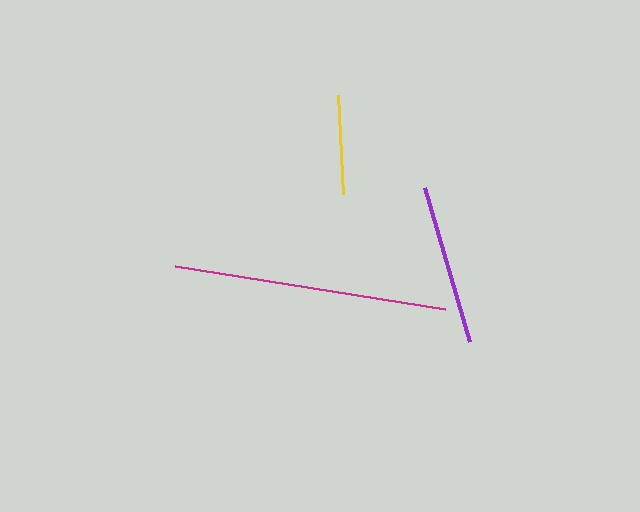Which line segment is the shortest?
The yellow line is the shortest at approximately 99 pixels.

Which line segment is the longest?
The magenta line is the longest at approximately 273 pixels.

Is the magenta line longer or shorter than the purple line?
The magenta line is longer than the purple line.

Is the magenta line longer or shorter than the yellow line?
The magenta line is longer than the yellow line.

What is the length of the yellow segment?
The yellow segment is approximately 99 pixels long.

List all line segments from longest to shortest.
From longest to shortest: magenta, purple, yellow.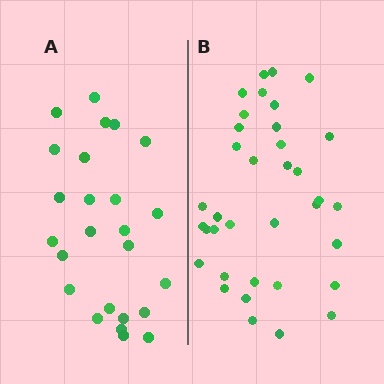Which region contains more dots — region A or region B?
Region B (the right region) has more dots.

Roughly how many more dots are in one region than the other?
Region B has roughly 12 or so more dots than region A.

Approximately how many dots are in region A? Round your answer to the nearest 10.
About 20 dots. (The exact count is 25, which rounds to 20.)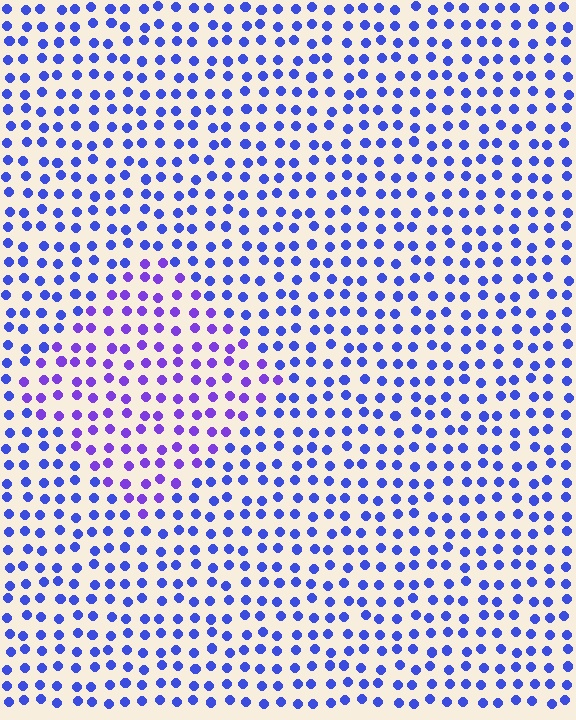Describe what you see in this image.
The image is filled with small blue elements in a uniform arrangement. A diamond-shaped region is visible where the elements are tinted to a slightly different hue, forming a subtle color boundary.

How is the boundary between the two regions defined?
The boundary is defined purely by a slight shift in hue (about 31 degrees). Spacing, size, and orientation are identical on both sides.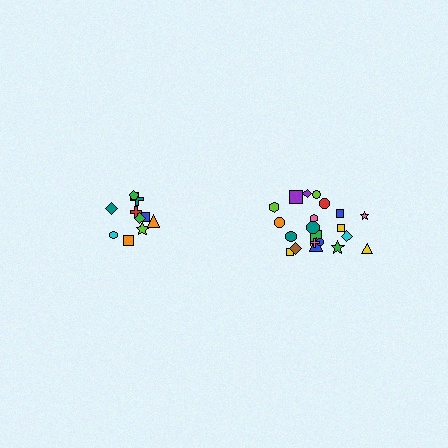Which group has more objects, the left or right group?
The right group.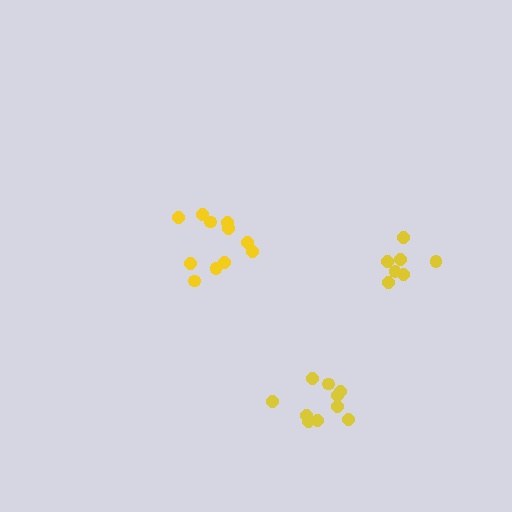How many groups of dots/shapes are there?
There are 3 groups.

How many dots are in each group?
Group 1: 11 dots, Group 2: 10 dots, Group 3: 7 dots (28 total).